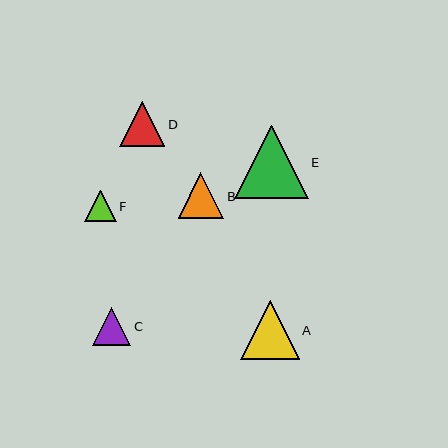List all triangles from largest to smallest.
From largest to smallest: E, A, B, D, C, F.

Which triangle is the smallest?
Triangle F is the smallest with a size of approximately 31 pixels.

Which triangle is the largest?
Triangle E is the largest with a size of approximately 73 pixels.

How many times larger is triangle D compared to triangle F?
Triangle D is approximately 1.4 times the size of triangle F.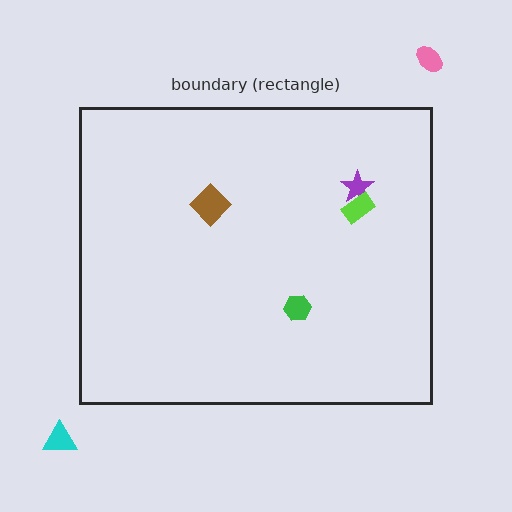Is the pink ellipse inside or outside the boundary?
Outside.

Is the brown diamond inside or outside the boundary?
Inside.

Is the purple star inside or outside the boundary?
Inside.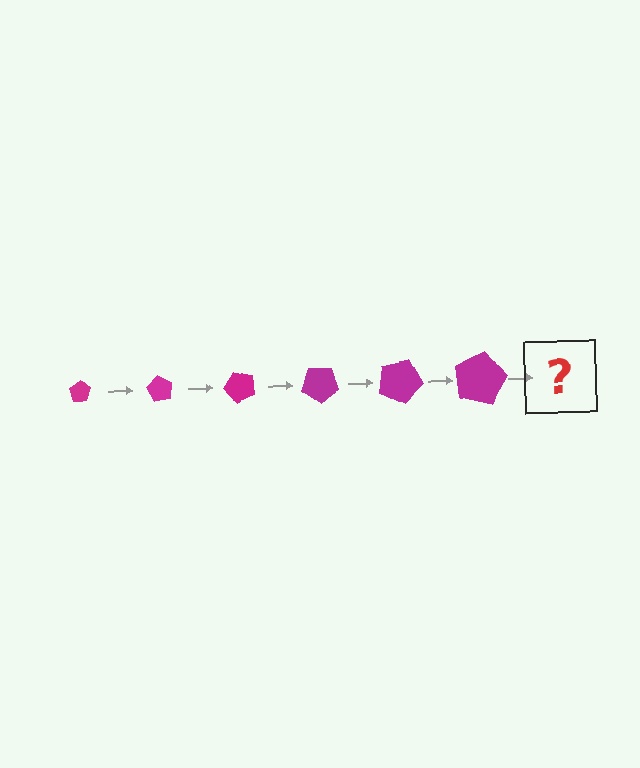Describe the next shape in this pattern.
It should be a pentagon, larger than the previous one and rotated 360 degrees from the start.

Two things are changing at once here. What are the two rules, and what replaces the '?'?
The two rules are that the pentagon grows larger each step and it rotates 60 degrees each step. The '?' should be a pentagon, larger than the previous one and rotated 360 degrees from the start.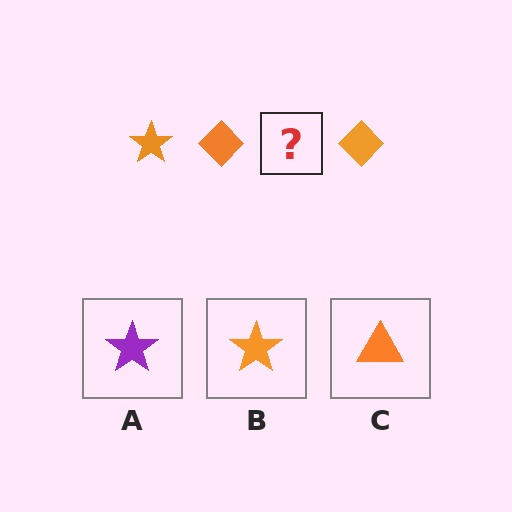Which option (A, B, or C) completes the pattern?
B.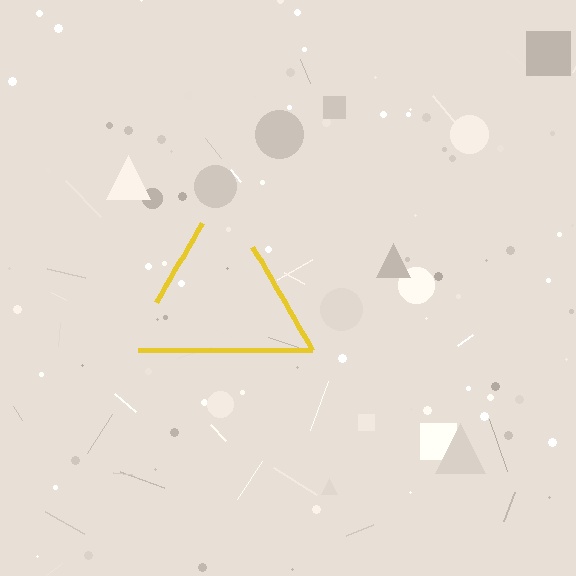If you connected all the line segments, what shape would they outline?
They would outline a triangle.